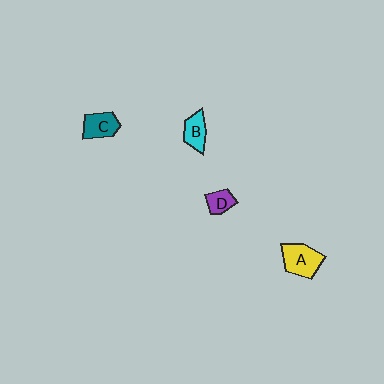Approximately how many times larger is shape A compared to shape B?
Approximately 1.4 times.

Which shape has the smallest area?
Shape D (purple).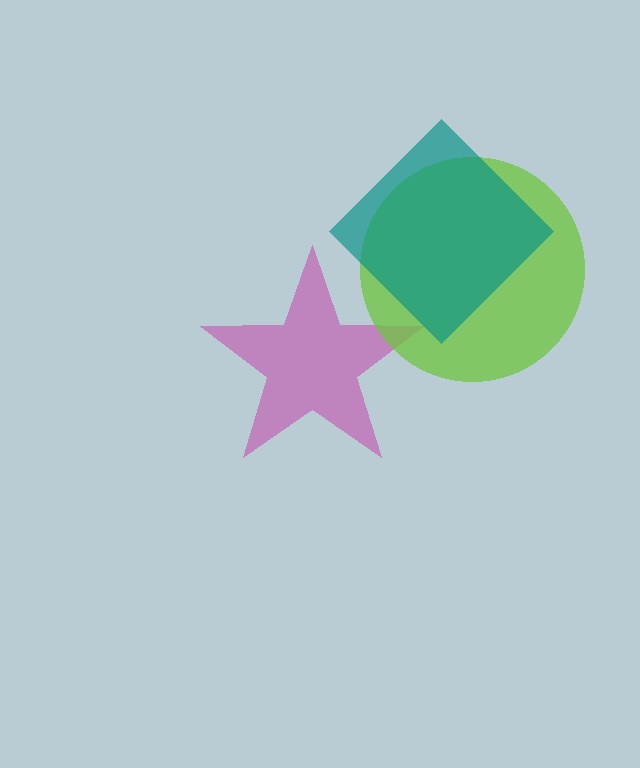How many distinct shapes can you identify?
There are 3 distinct shapes: a magenta star, a lime circle, a teal diamond.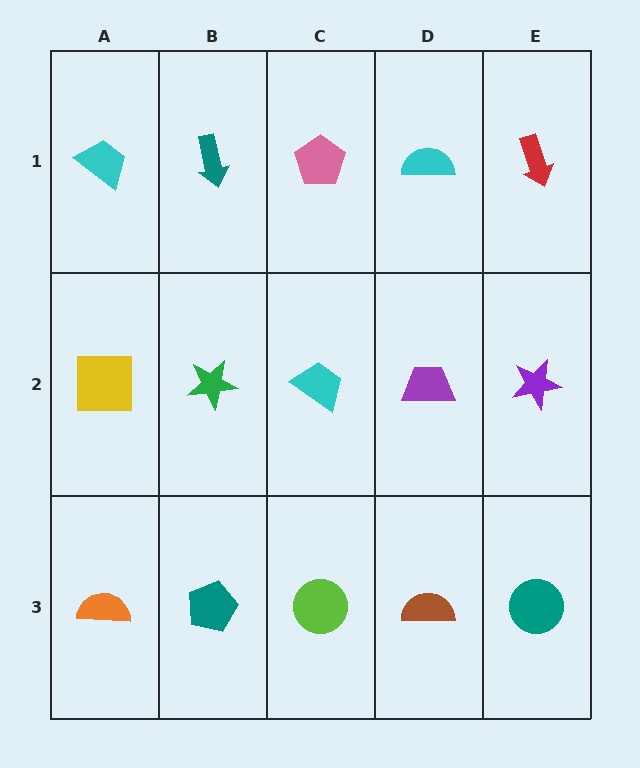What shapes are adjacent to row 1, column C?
A cyan trapezoid (row 2, column C), a teal arrow (row 1, column B), a cyan semicircle (row 1, column D).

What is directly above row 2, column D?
A cyan semicircle.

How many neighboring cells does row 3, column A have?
2.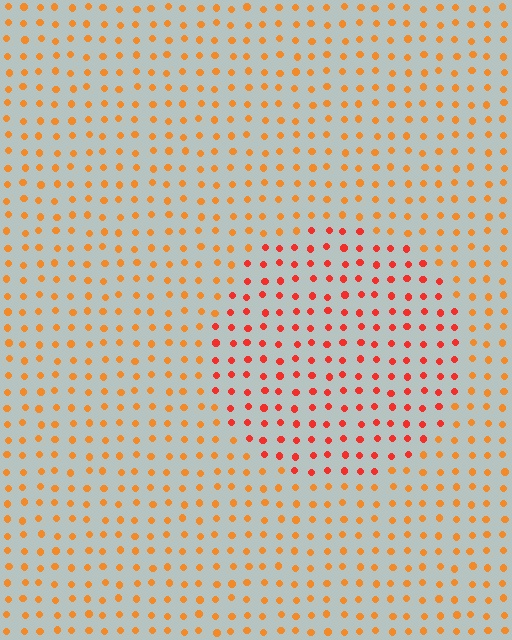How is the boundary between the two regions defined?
The boundary is defined purely by a slight shift in hue (about 27 degrees). Spacing, size, and orientation are identical on both sides.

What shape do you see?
I see a circle.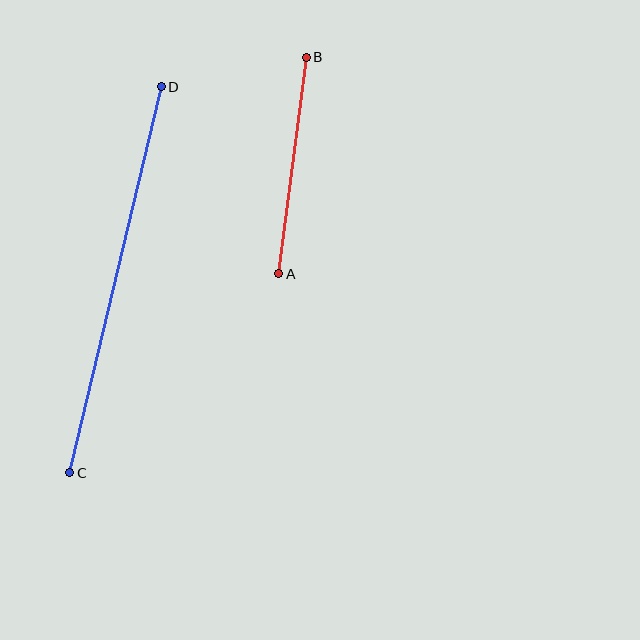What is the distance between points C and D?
The distance is approximately 397 pixels.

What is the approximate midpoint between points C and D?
The midpoint is at approximately (115, 280) pixels.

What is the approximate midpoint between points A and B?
The midpoint is at approximately (293, 166) pixels.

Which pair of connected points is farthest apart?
Points C and D are farthest apart.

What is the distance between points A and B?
The distance is approximately 218 pixels.